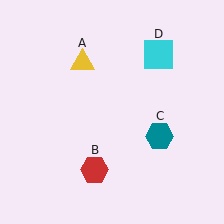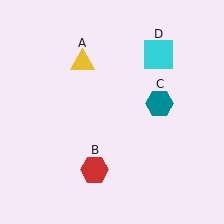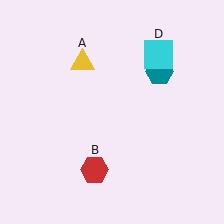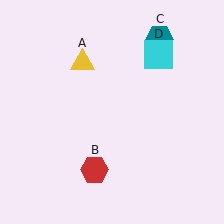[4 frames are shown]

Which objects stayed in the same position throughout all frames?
Yellow triangle (object A) and red hexagon (object B) and cyan square (object D) remained stationary.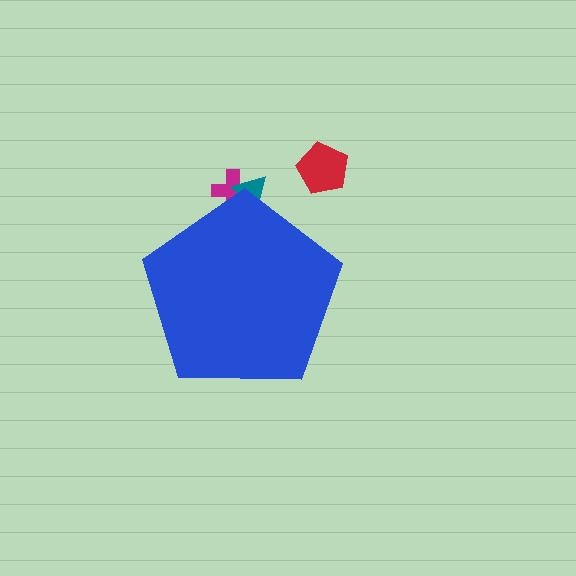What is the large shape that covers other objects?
A blue pentagon.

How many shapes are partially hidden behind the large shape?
2 shapes are partially hidden.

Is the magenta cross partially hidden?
Yes, the magenta cross is partially hidden behind the blue pentagon.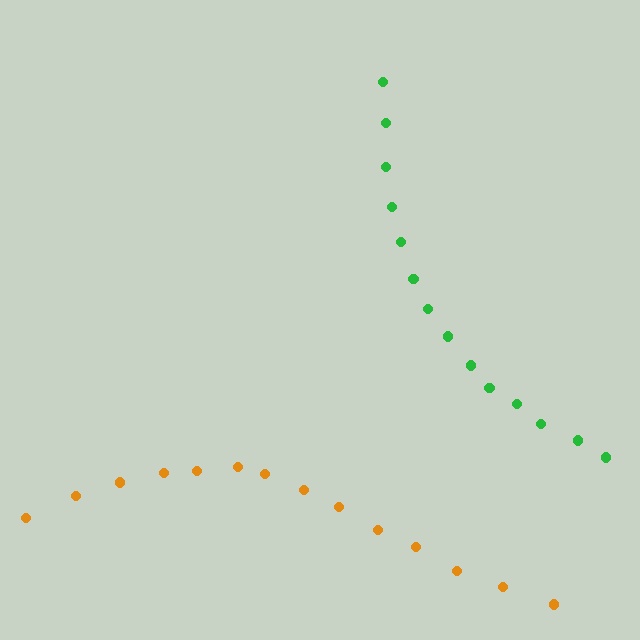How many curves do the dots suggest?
There are 2 distinct paths.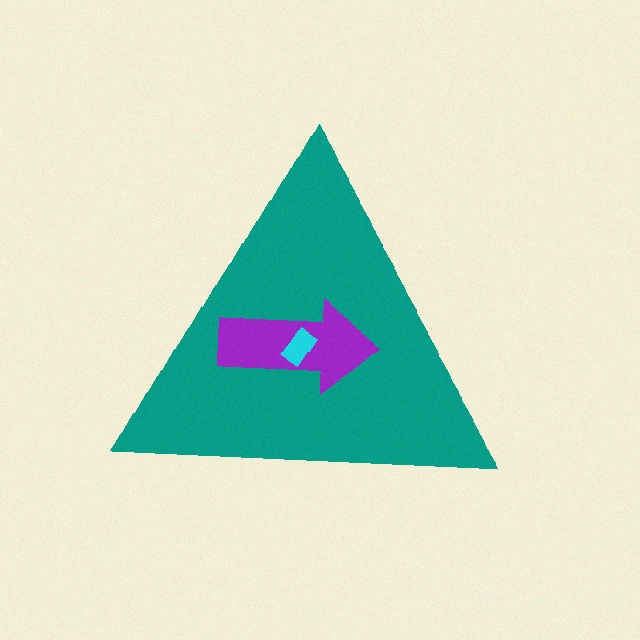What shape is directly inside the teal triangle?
The purple arrow.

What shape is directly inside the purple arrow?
The cyan rectangle.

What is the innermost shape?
The cyan rectangle.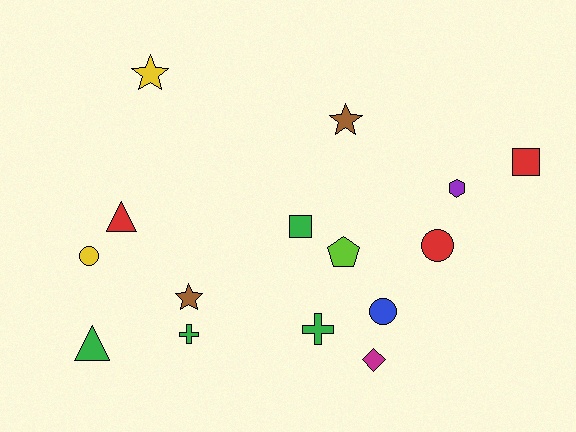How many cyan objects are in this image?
There are no cyan objects.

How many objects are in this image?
There are 15 objects.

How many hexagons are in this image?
There is 1 hexagon.